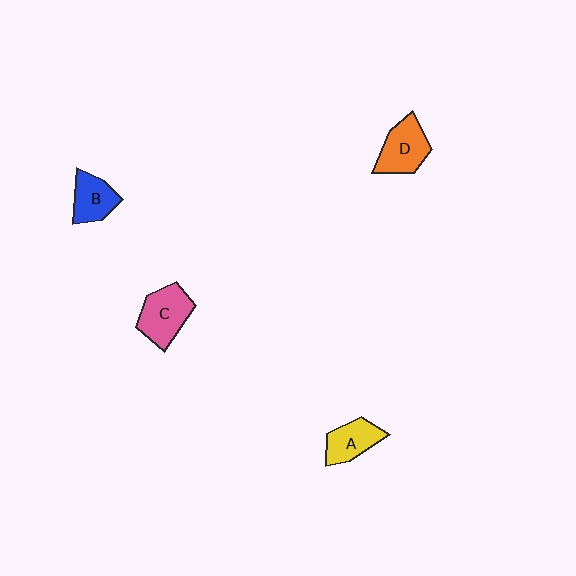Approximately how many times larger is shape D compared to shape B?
Approximately 1.2 times.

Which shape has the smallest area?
Shape B (blue).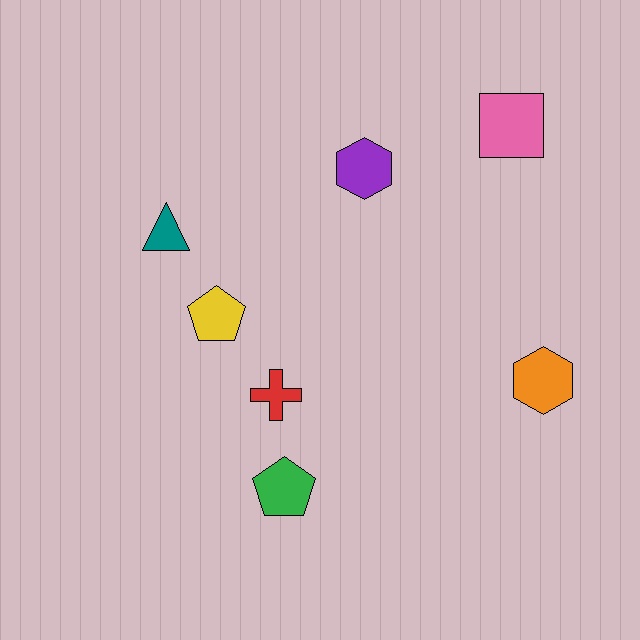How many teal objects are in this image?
There is 1 teal object.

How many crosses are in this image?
There is 1 cross.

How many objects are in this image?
There are 7 objects.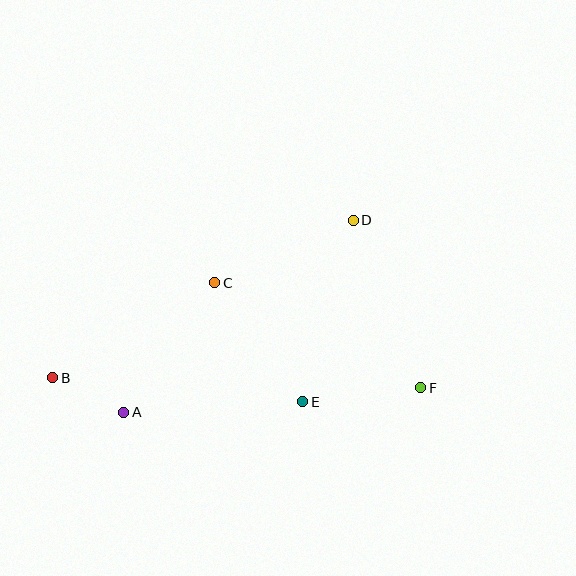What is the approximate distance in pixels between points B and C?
The distance between B and C is approximately 188 pixels.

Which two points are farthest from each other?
Points B and F are farthest from each other.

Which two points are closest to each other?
Points A and B are closest to each other.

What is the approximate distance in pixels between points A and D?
The distance between A and D is approximately 299 pixels.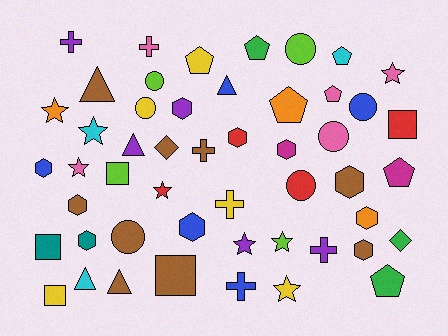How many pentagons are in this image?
There are 7 pentagons.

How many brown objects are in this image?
There are 9 brown objects.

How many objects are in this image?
There are 50 objects.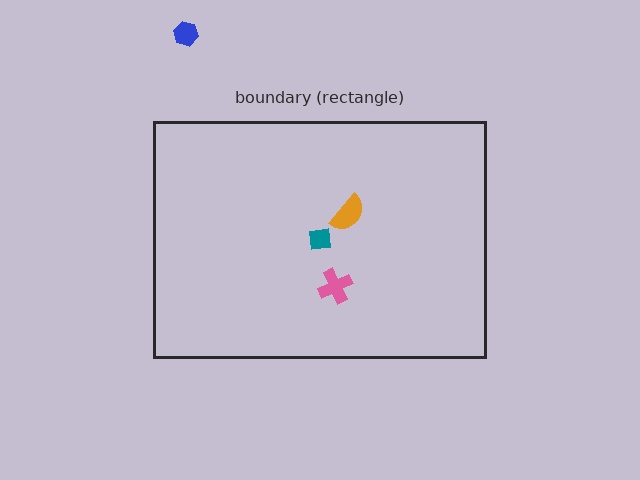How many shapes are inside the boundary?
3 inside, 1 outside.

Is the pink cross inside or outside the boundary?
Inside.